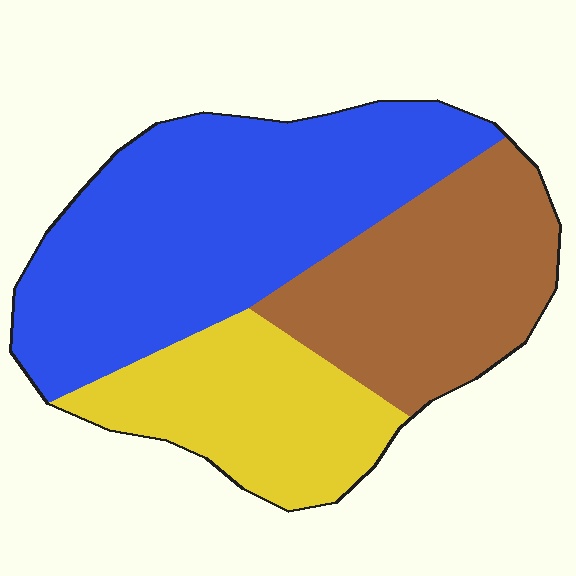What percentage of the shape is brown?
Brown takes up between a quarter and a half of the shape.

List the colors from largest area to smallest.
From largest to smallest: blue, brown, yellow.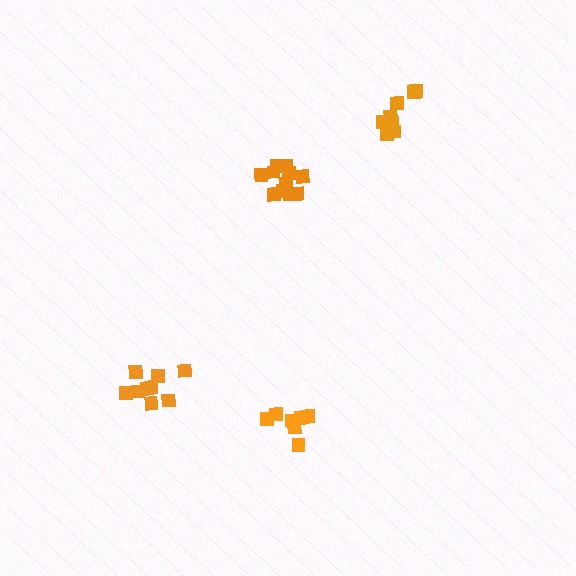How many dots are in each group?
Group 1: 11 dots, Group 2: 8 dots, Group 3: 8 dots, Group 4: 9 dots (36 total).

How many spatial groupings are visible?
There are 4 spatial groupings.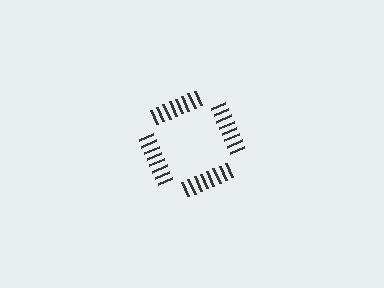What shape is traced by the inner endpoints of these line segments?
An illusory square — the line segments terminate on its edges but no continuous stroke is drawn.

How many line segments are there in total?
32 — 8 along each of the 4 edges.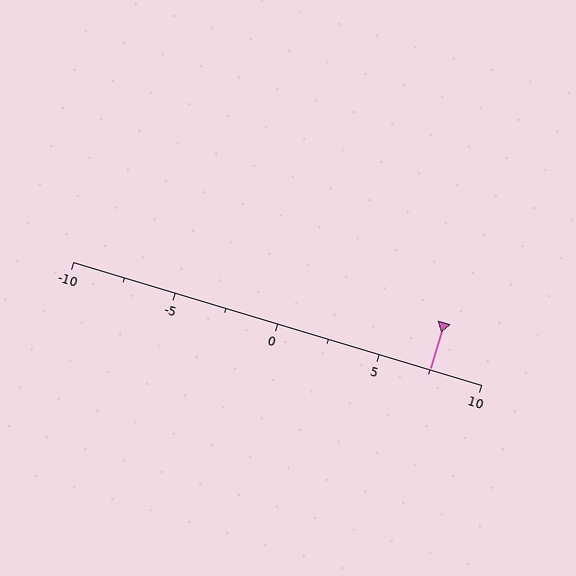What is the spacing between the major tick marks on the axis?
The major ticks are spaced 5 apart.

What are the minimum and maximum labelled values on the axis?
The axis runs from -10 to 10.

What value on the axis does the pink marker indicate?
The marker indicates approximately 7.5.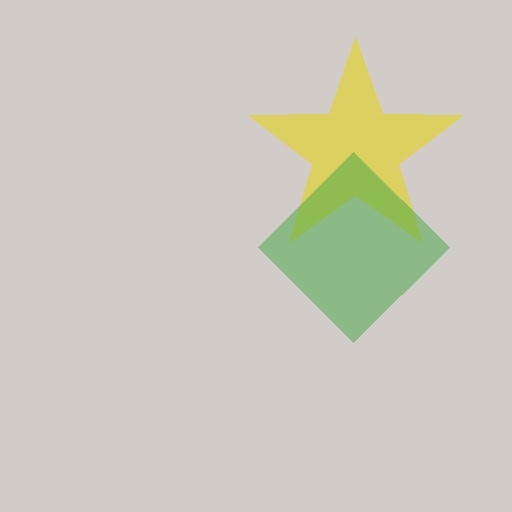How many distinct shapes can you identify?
There are 2 distinct shapes: a yellow star, a green diamond.